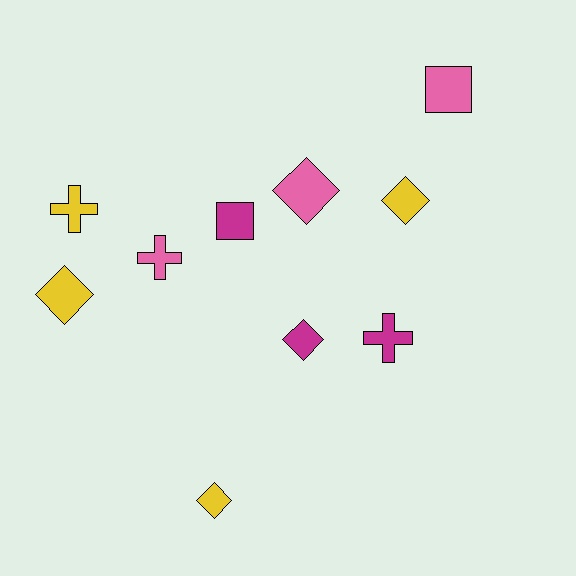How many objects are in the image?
There are 10 objects.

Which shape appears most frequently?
Diamond, with 5 objects.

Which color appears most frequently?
Yellow, with 4 objects.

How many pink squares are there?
There is 1 pink square.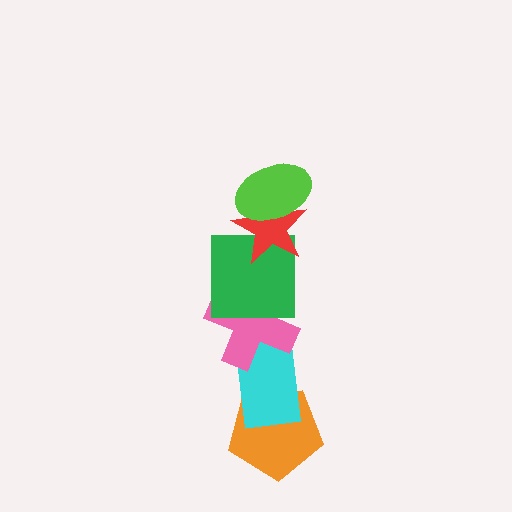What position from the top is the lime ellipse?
The lime ellipse is 1st from the top.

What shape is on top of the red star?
The lime ellipse is on top of the red star.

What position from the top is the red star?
The red star is 2nd from the top.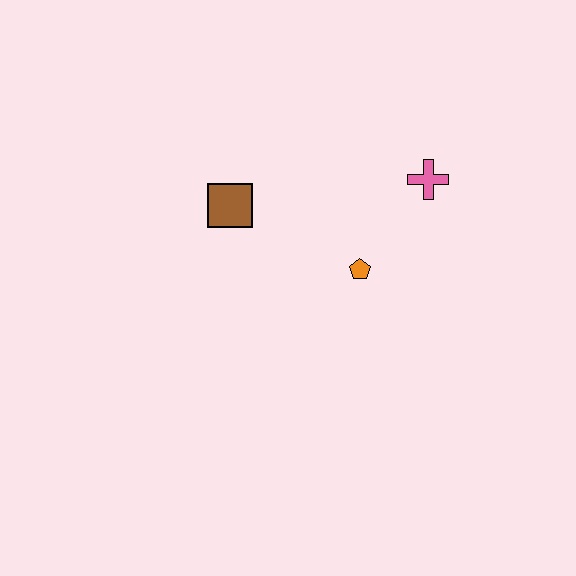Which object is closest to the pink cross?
The orange pentagon is closest to the pink cross.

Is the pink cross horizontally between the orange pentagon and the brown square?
No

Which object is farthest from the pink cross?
The brown square is farthest from the pink cross.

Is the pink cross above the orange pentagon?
Yes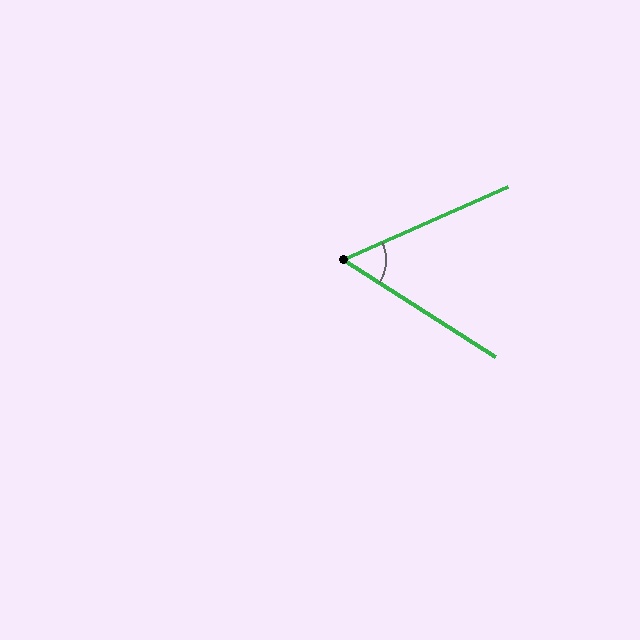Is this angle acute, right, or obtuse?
It is acute.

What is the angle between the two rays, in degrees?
Approximately 56 degrees.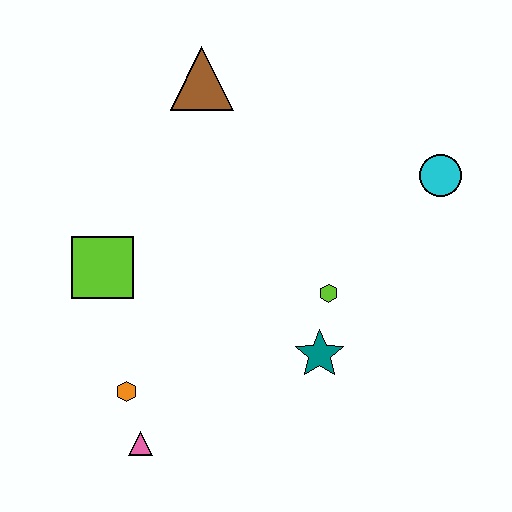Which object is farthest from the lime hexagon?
The brown triangle is farthest from the lime hexagon.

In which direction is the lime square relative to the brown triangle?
The lime square is below the brown triangle.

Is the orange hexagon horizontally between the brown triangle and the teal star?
No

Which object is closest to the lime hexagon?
The teal star is closest to the lime hexagon.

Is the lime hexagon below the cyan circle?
Yes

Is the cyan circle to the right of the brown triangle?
Yes